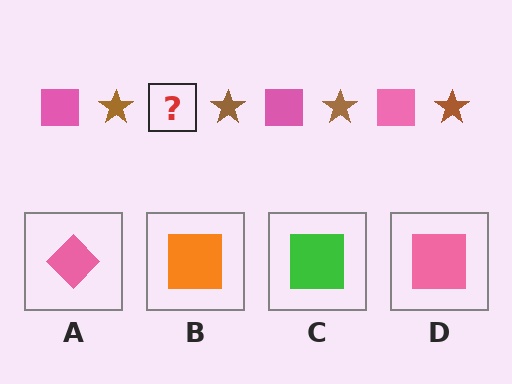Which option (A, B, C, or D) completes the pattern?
D.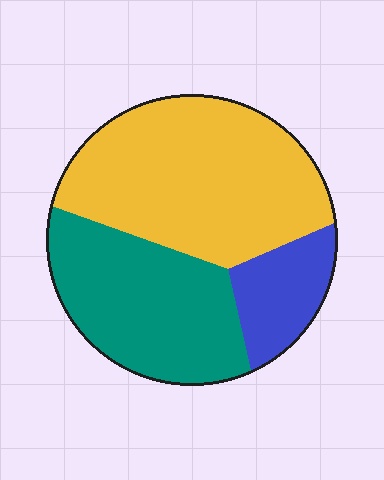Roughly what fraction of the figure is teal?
Teal takes up between a third and a half of the figure.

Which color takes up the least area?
Blue, at roughly 15%.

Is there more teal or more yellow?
Yellow.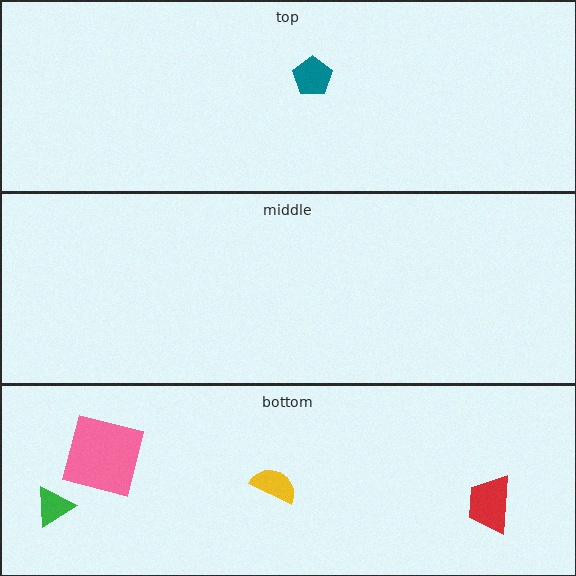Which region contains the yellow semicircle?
The bottom region.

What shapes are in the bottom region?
The red trapezoid, the yellow semicircle, the green triangle, the pink square.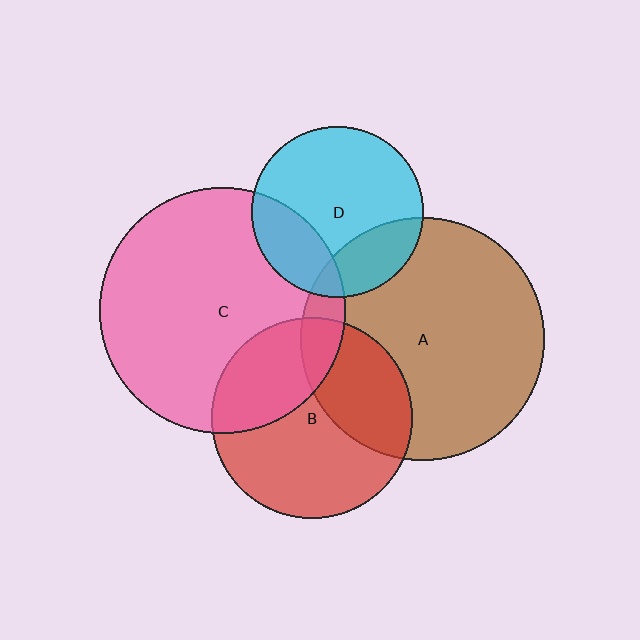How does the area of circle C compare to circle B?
Approximately 1.5 times.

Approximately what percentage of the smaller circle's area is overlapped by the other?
Approximately 30%.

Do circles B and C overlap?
Yes.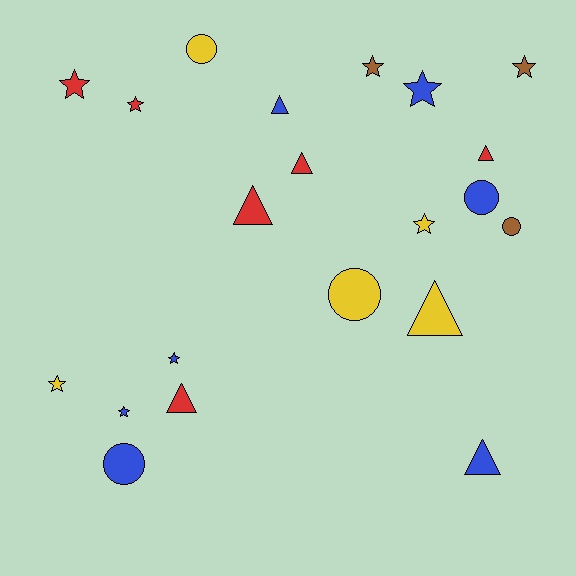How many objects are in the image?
There are 21 objects.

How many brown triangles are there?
There are no brown triangles.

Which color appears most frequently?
Blue, with 7 objects.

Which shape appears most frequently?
Star, with 9 objects.